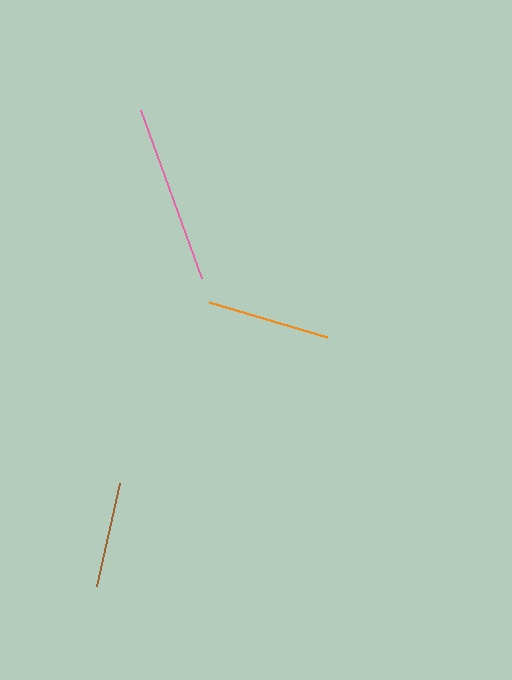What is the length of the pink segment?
The pink segment is approximately 178 pixels long.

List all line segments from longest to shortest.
From longest to shortest: pink, orange, brown.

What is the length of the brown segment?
The brown segment is approximately 105 pixels long.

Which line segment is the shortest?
The brown line is the shortest at approximately 105 pixels.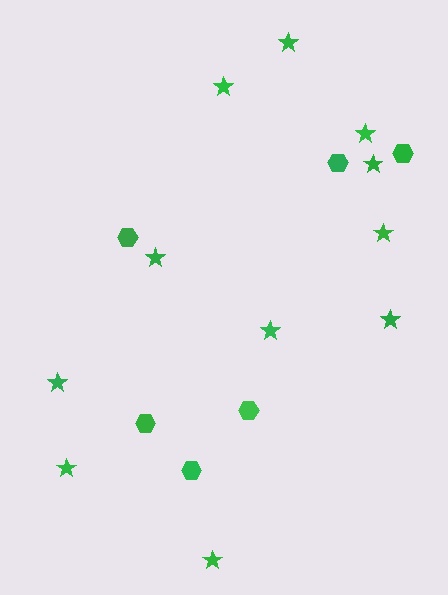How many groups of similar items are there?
There are 2 groups: one group of stars (11) and one group of hexagons (6).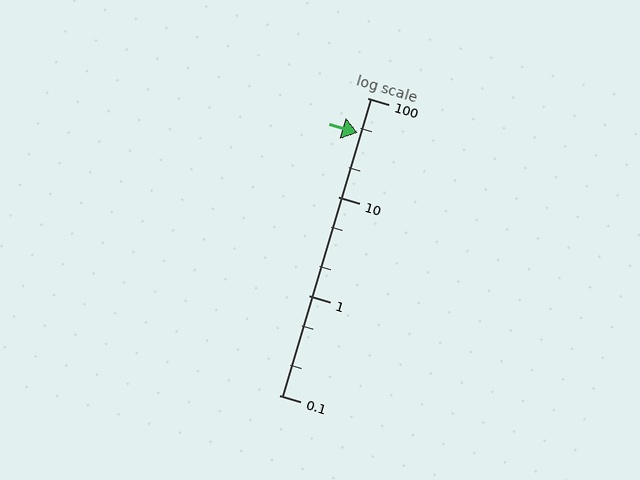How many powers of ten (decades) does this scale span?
The scale spans 3 decades, from 0.1 to 100.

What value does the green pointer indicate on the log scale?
The pointer indicates approximately 44.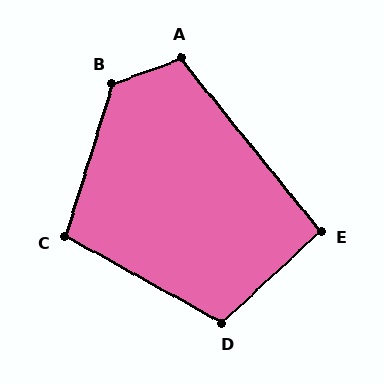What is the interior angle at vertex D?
Approximately 108 degrees (obtuse).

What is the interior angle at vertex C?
Approximately 102 degrees (obtuse).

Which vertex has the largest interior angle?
B, at approximately 128 degrees.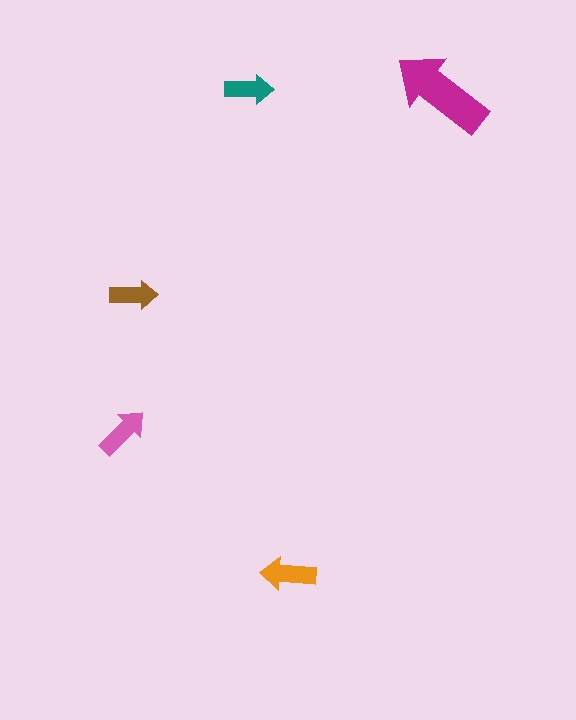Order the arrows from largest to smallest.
the magenta one, the orange one, the pink one, the teal one, the brown one.